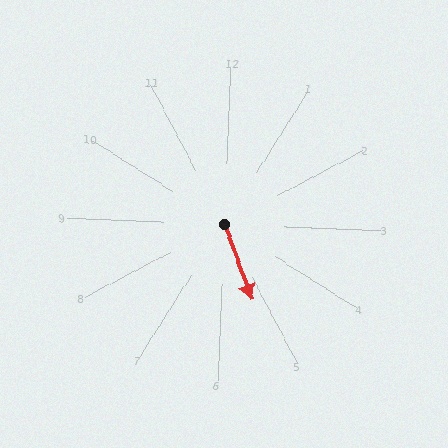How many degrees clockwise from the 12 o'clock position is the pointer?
Approximately 158 degrees.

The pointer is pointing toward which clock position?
Roughly 5 o'clock.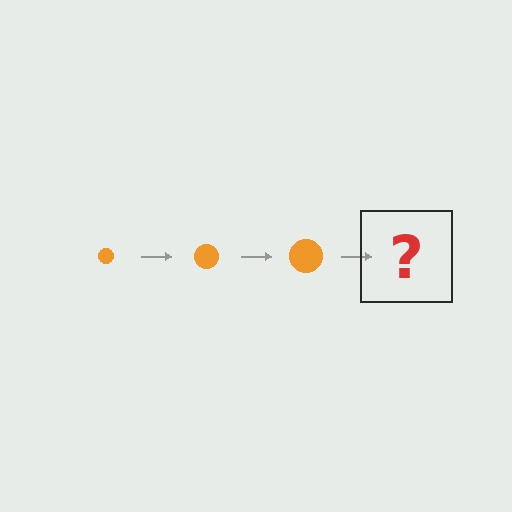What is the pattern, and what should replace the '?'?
The pattern is that the circle gets progressively larger each step. The '?' should be an orange circle, larger than the previous one.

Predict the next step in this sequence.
The next step is an orange circle, larger than the previous one.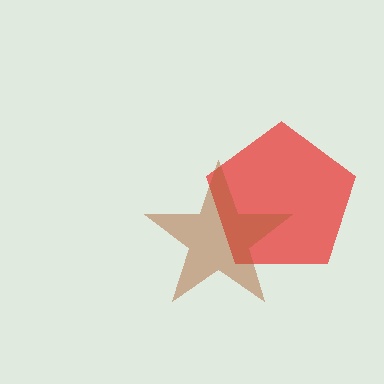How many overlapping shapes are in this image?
There are 2 overlapping shapes in the image.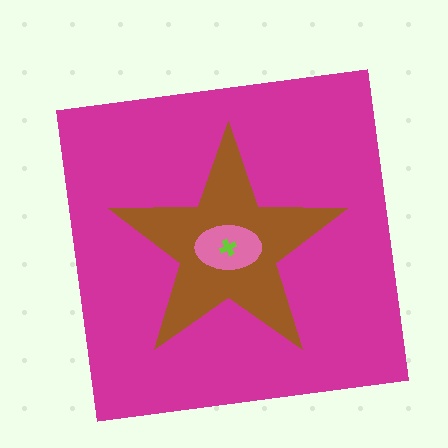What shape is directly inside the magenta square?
The brown star.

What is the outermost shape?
The magenta square.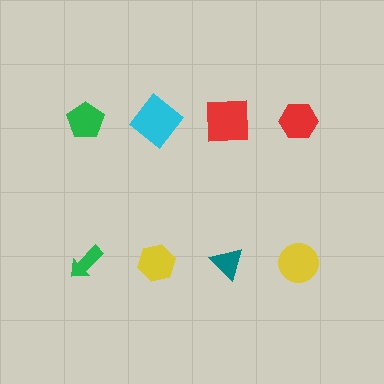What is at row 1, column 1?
A green pentagon.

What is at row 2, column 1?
A green arrow.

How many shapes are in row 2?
4 shapes.